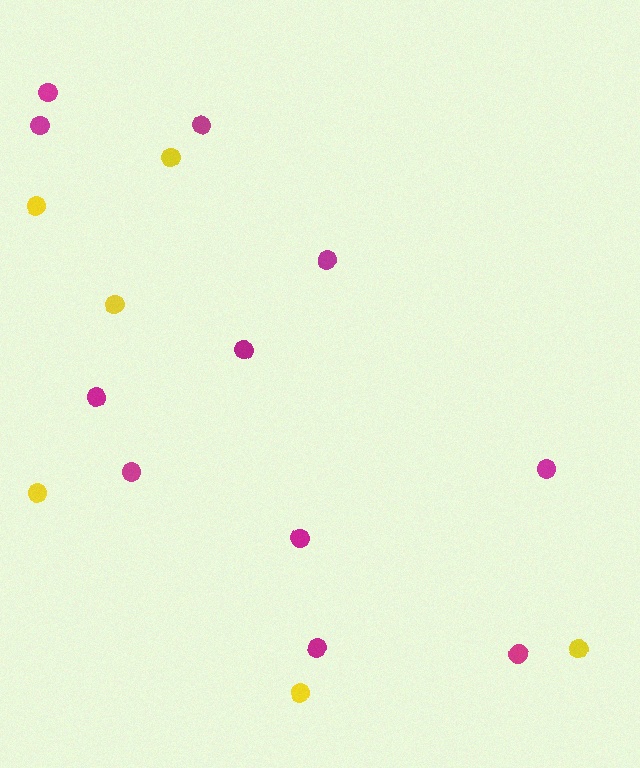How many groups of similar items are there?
There are 2 groups: one group of yellow circles (6) and one group of magenta circles (11).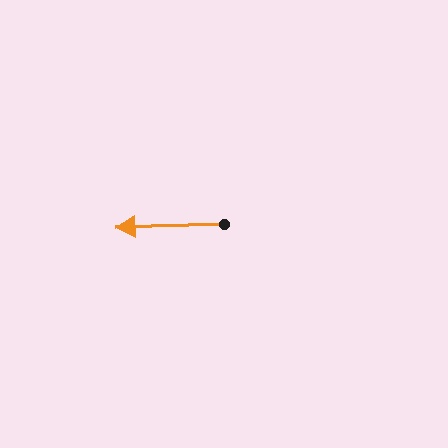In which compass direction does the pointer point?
West.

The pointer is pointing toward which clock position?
Roughly 9 o'clock.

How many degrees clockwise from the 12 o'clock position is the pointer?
Approximately 268 degrees.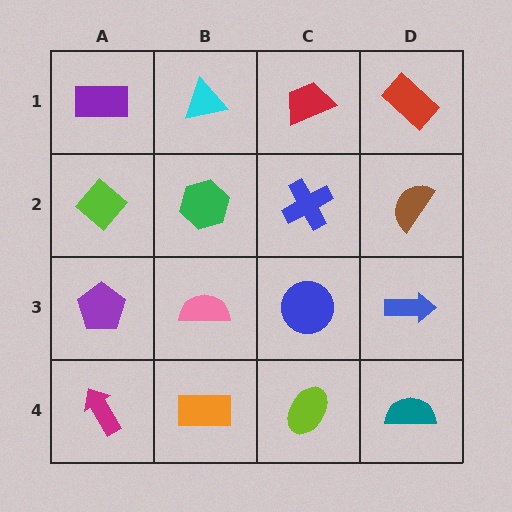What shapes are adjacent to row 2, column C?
A red trapezoid (row 1, column C), a blue circle (row 3, column C), a green hexagon (row 2, column B), a brown semicircle (row 2, column D).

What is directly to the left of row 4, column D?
A lime ellipse.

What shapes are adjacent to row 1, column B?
A green hexagon (row 2, column B), a purple rectangle (row 1, column A), a red trapezoid (row 1, column C).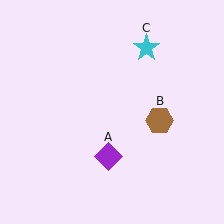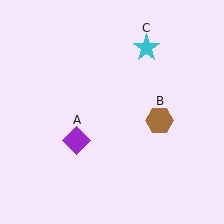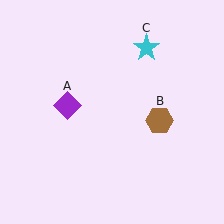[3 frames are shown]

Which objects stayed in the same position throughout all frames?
Brown hexagon (object B) and cyan star (object C) remained stationary.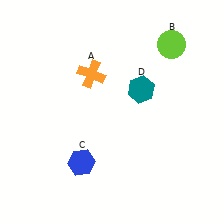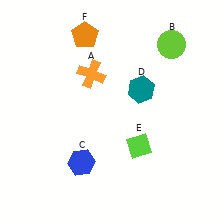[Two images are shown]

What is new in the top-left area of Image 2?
An orange pentagon (F) was added in the top-left area of Image 2.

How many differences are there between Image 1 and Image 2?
There are 2 differences between the two images.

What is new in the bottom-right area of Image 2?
A lime diamond (E) was added in the bottom-right area of Image 2.